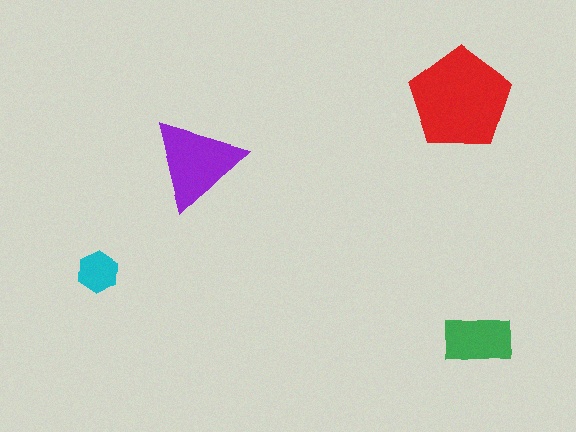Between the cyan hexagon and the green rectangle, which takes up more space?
The green rectangle.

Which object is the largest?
The red pentagon.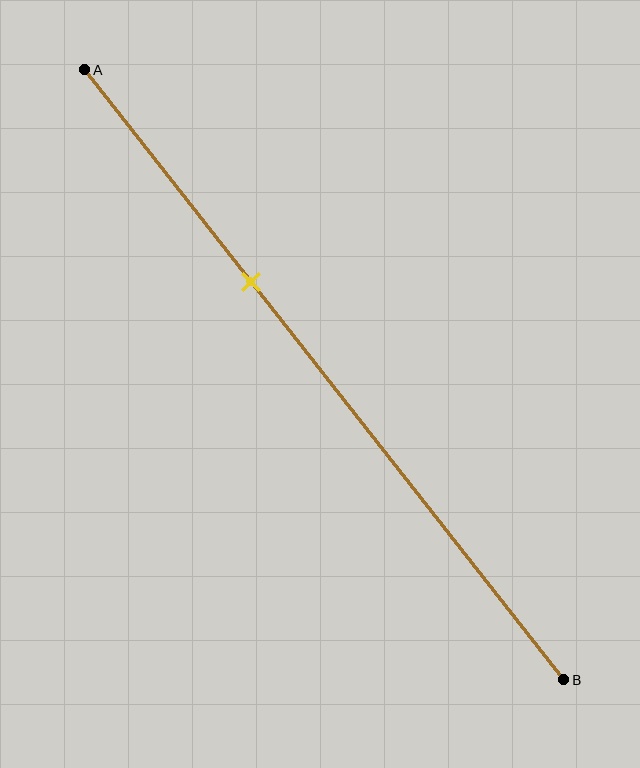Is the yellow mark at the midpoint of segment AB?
No, the mark is at about 35% from A, not at the 50% midpoint.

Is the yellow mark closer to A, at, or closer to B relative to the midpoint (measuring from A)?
The yellow mark is closer to point A than the midpoint of segment AB.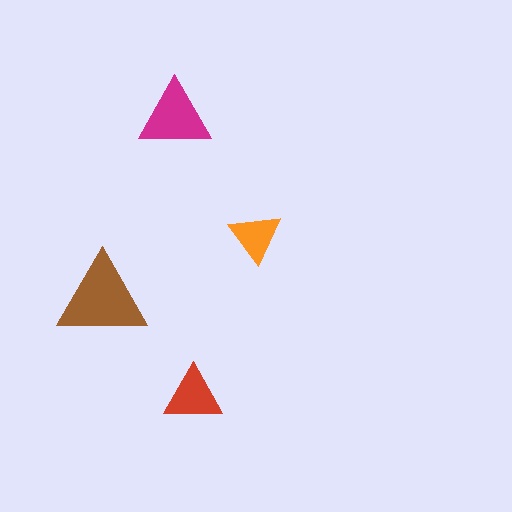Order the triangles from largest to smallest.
the brown one, the magenta one, the red one, the orange one.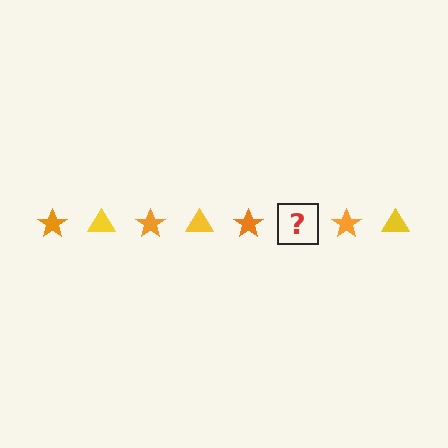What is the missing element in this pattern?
The missing element is a yellow triangle.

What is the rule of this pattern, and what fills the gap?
The rule is that the pattern alternates between orange star and yellow triangle. The gap should be filled with a yellow triangle.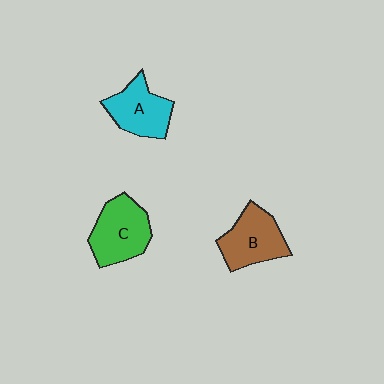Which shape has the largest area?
Shape C (green).